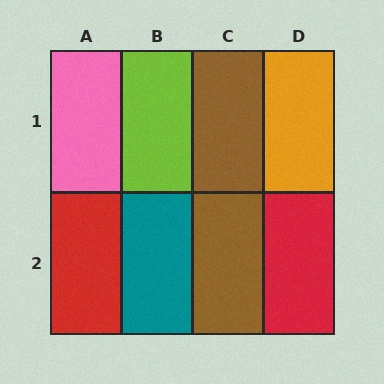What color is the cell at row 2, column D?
Red.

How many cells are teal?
1 cell is teal.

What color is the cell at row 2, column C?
Brown.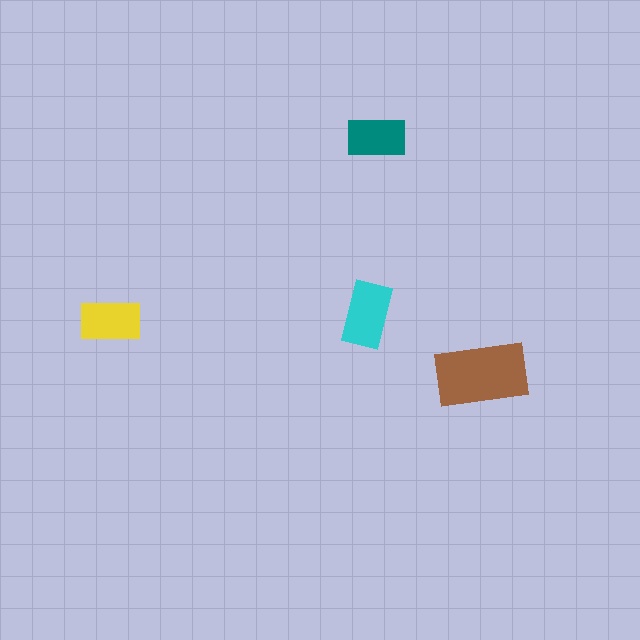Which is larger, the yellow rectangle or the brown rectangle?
The brown one.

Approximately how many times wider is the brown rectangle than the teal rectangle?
About 1.5 times wider.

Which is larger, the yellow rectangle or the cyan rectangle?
The cyan one.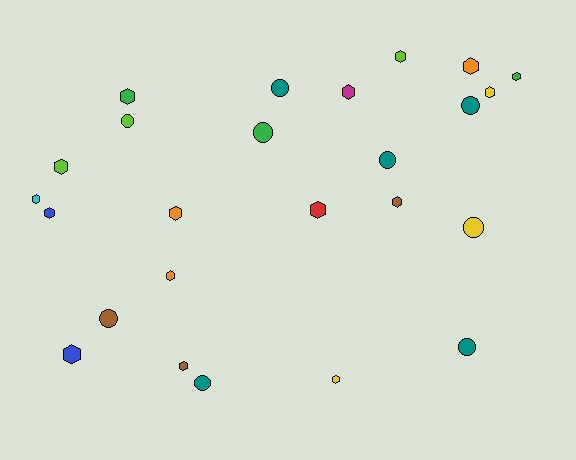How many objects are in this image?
There are 25 objects.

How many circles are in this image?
There are 9 circles.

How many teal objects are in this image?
There are 5 teal objects.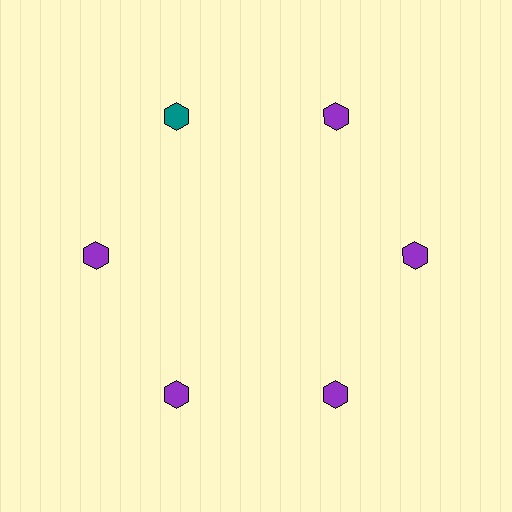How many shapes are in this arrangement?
There are 6 shapes arranged in a ring pattern.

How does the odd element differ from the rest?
It has a different color: teal instead of purple.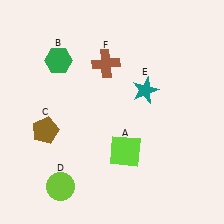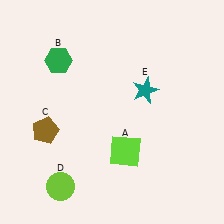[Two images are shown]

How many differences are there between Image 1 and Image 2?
There is 1 difference between the two images.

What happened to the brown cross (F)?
The brown cross (F) was removed in Image 2. It was in the top-left area of Image 1.